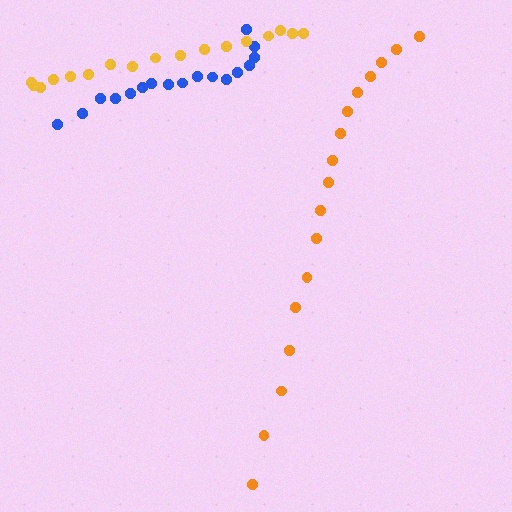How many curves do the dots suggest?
There are 3 distinct paths.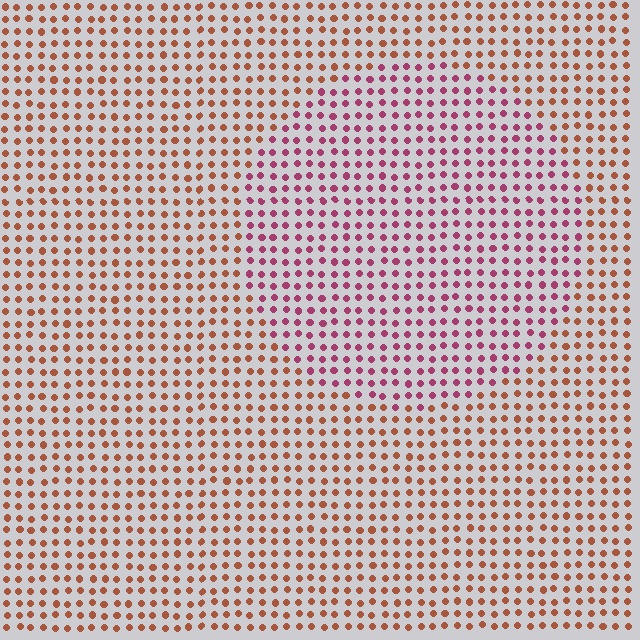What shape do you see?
I see a circle.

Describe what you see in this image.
The image is filled with small brown elements in a uniform arrangement. A circle-shaped region is visible where the elements are tinted to a slightly different hue, forming a subtle color boundary.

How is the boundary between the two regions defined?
The boundary is defined purely by a slight shift in hue (about 44 degrees). Spacing, size, and orientation are identical on both sides.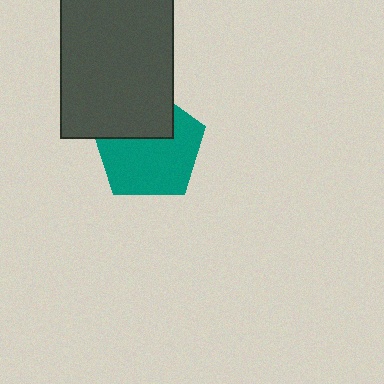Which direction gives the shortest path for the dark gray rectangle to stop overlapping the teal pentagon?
Moving up gives the shortest separation.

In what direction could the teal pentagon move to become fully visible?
The teal pentagon could move down. That would shift it out from behind the dark gray rectangle entirely.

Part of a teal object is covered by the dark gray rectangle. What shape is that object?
It is a pentagon.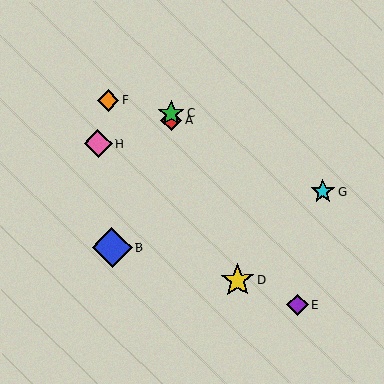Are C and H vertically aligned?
No, C is at x≈171 and H is at x≈98.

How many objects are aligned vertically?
2 objects (A, C) are aligned vertically.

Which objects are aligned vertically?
Objects A, C are aligned vertically.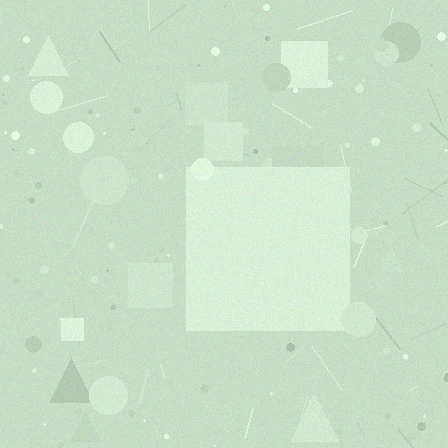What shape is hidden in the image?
A square is hidden in the image.